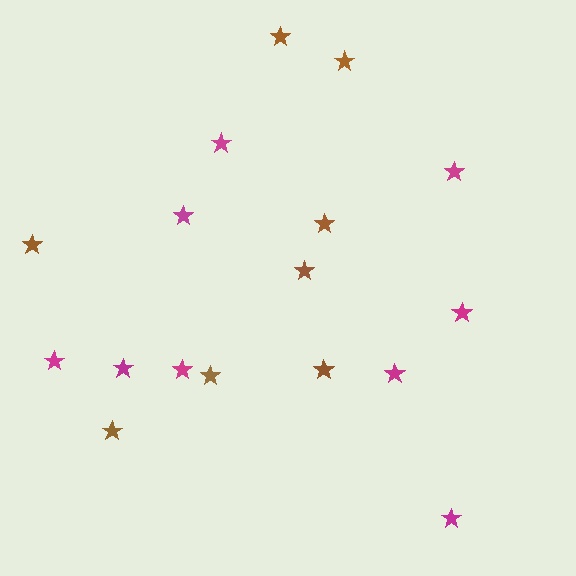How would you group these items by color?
There are 2 groups: one group of brown stars (8) and one group of magenta stars (9).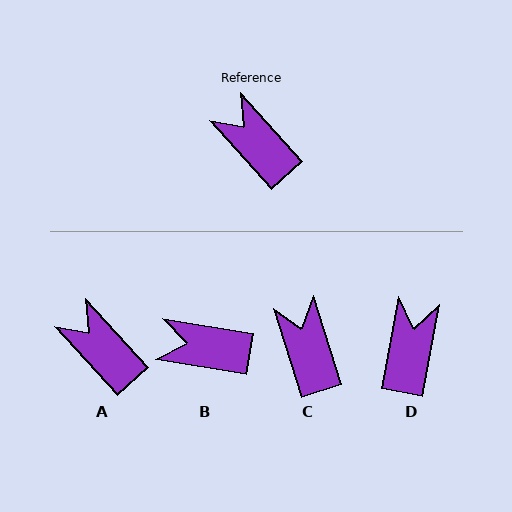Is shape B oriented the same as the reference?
No, it is off by about 38 degrees.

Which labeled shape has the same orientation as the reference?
A.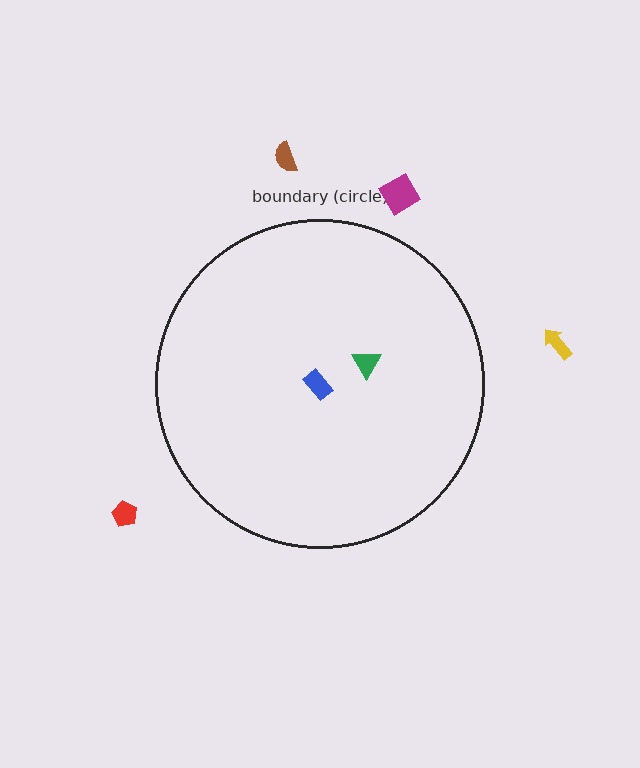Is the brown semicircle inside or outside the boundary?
Outside.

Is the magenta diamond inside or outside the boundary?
Outside.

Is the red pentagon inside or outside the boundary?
Outside.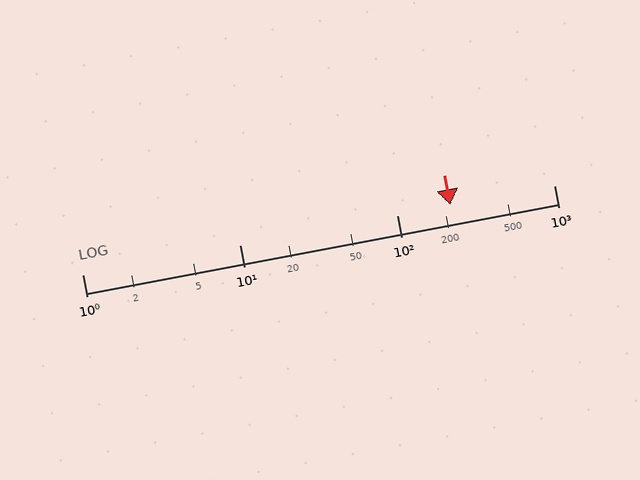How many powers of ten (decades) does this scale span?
The scale spans 3 decades, from 1 to 1000.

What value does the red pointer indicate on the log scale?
The pointer indicates approximately 220.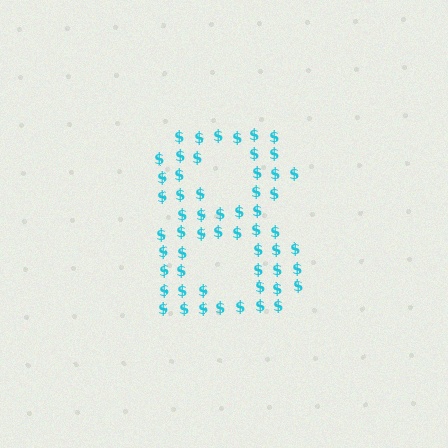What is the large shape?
The large shape is the digit 8.